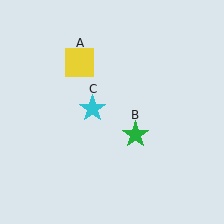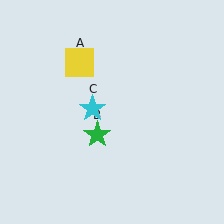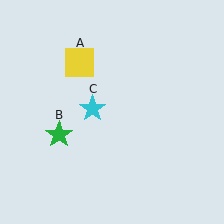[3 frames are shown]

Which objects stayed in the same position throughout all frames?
Yellow square (object A) and cyan star (object C) remained stationary.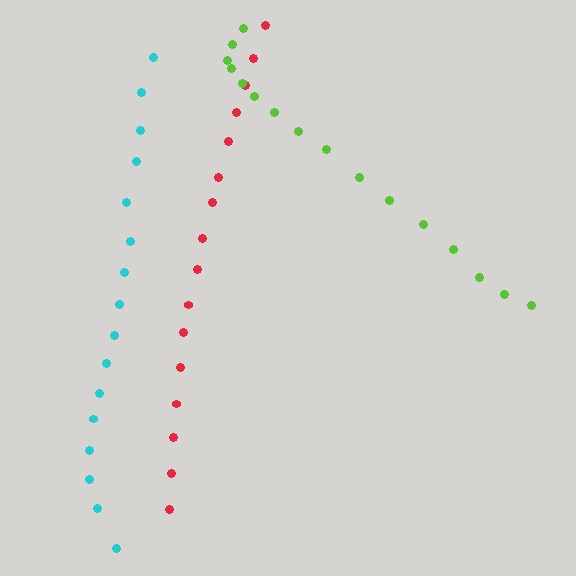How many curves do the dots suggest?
There are 3 distinct paths.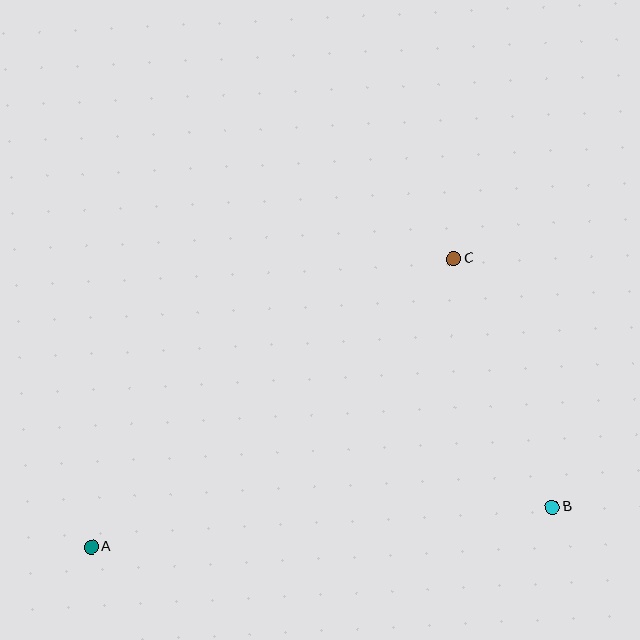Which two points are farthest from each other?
Points A and C are farthest from each other.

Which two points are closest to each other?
Points B and C are closest to each other.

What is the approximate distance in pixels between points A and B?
The distance between A and B is approximately 463 pixels.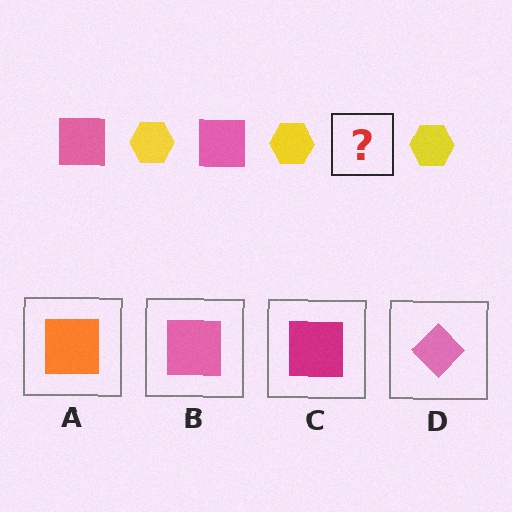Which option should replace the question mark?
Option B.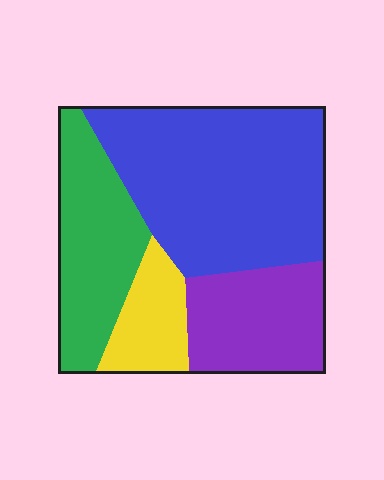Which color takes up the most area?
Blue, at roughly 45%.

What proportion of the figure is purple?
Purple covers 20% of the figure.